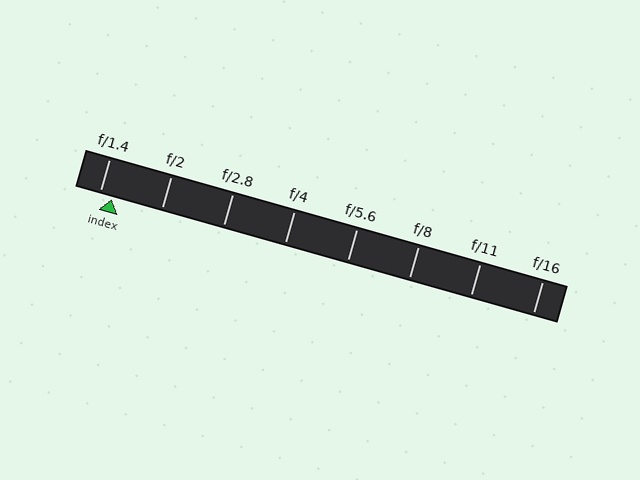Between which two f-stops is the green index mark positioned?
The index mark is between f/1.4 and f/2.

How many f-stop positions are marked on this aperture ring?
There are 8 f-stop positions marked.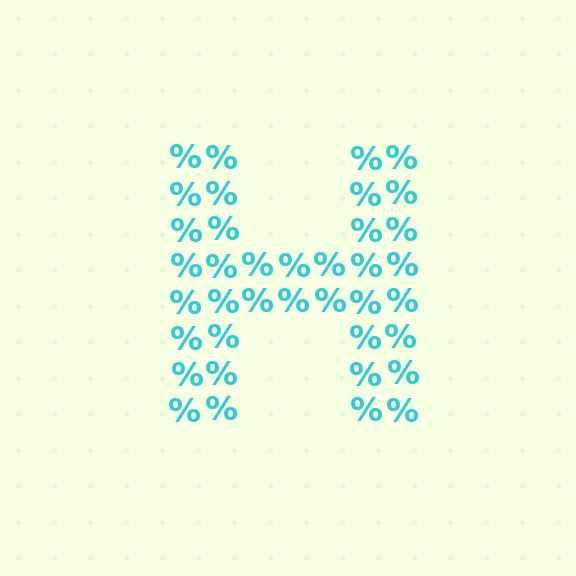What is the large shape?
The large shape is the letter H.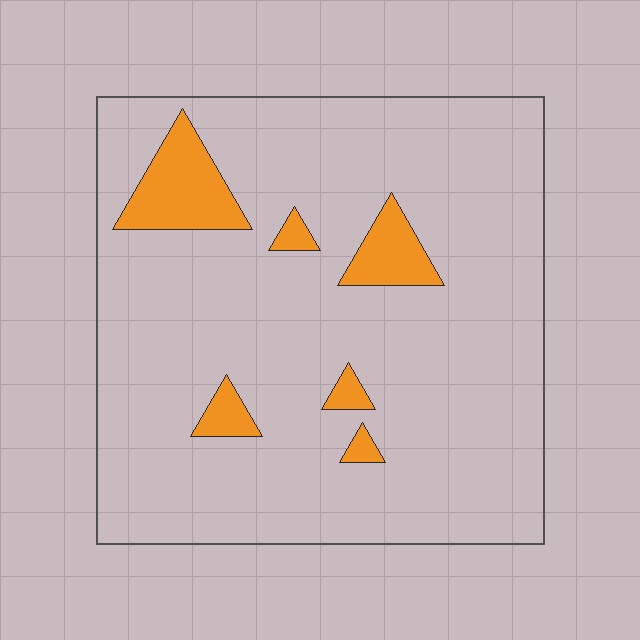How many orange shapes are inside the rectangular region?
6.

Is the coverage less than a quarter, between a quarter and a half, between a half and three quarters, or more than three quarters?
Less than a quarter.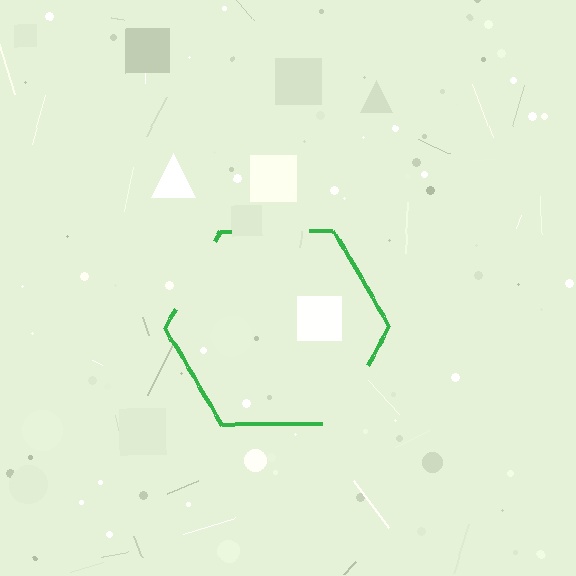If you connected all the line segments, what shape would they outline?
They would outline a hexagon.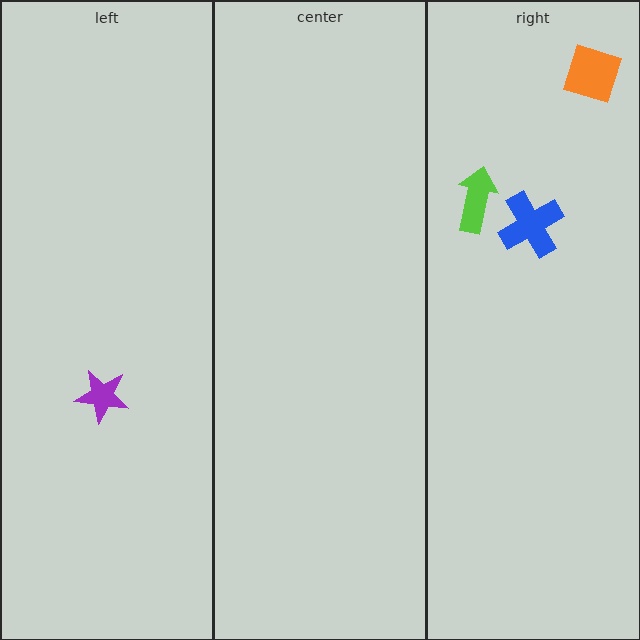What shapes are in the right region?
The orange square, the lime arrow, the blue cross.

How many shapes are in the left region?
1.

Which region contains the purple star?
The left region.